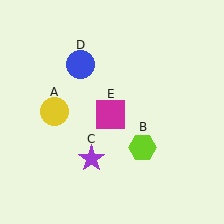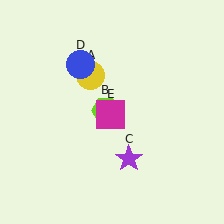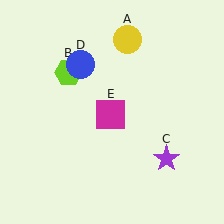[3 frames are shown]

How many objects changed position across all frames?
3 objects changed position: yellow circle (object A), lime hexagon (object B), purple star (object C).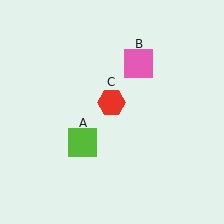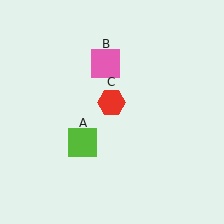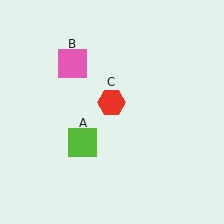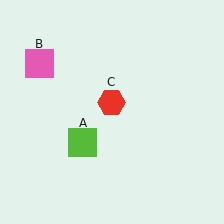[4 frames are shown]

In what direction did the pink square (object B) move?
The pink square (object B) moved left.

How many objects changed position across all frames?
1 object changed position: pink square (object B).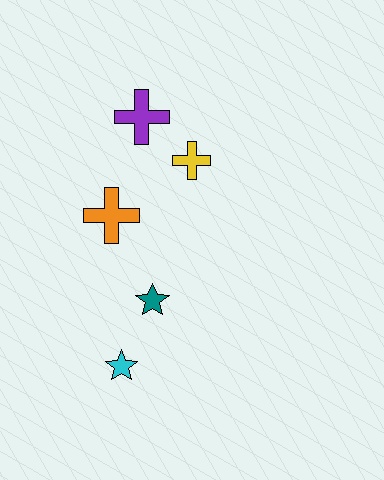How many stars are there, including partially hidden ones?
There are 2 stars.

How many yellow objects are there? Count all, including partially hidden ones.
There is 1 yellow object.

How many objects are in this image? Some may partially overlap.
There are 5 objects.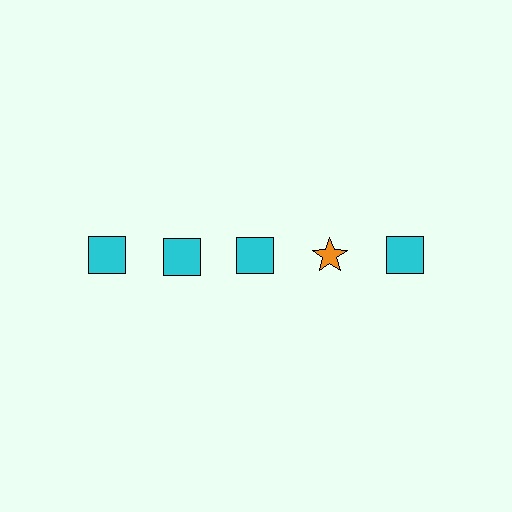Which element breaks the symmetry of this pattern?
The orange star in the top row, second from right column breaks the symmetry. All other shapes are cyan squares.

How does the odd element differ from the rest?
It differs in both color (orange instead of cyan) and shape (star instead of square).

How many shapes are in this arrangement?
There are 5 shapes arranged in a grid pattern.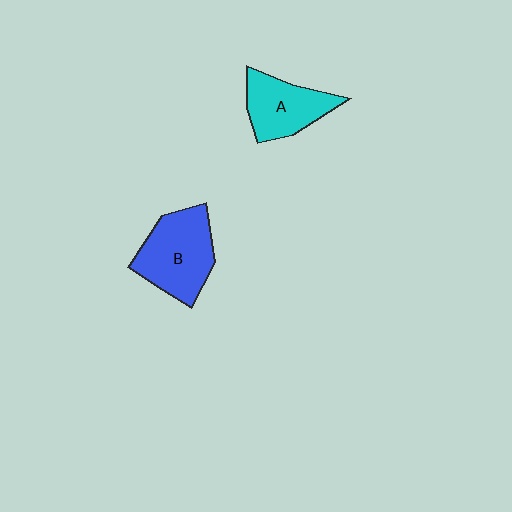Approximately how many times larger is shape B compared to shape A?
Approximately 1.3 times.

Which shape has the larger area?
Shape B (blue).